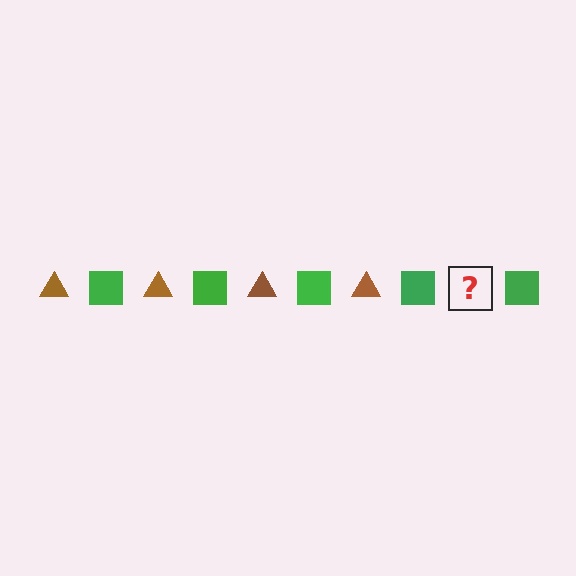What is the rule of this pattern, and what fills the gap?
The rule is that the pattern alternates between brown triangle and green square. The gap should be filled with a brown triangle.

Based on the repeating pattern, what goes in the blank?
The blank should be a brown triangle.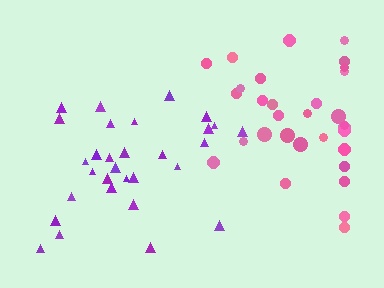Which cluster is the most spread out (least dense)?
Pink.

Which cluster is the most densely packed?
Purple.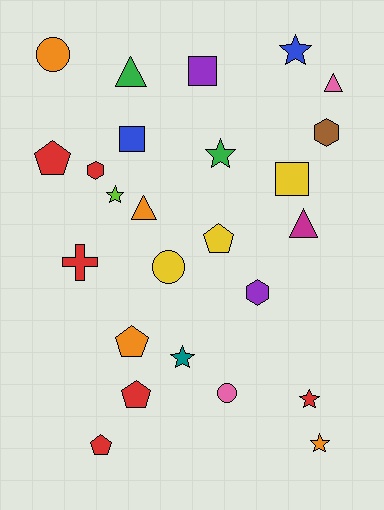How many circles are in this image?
There are 3 circles.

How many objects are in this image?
There are 25 objects.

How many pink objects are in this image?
There are 2 pink objects.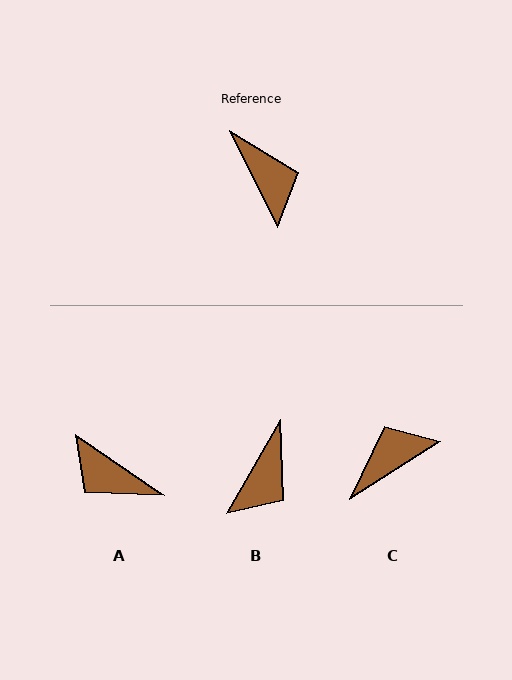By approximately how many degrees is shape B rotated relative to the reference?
Approximately 57 degrees clockwise.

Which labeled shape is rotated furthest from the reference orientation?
A, about 151 degrees away.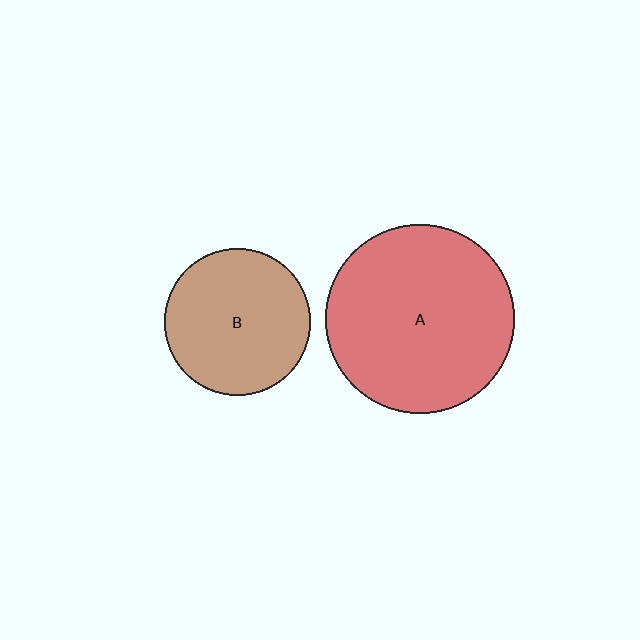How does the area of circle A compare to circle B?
Approximately 1.7 times.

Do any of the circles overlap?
No, none of the circles overlap.